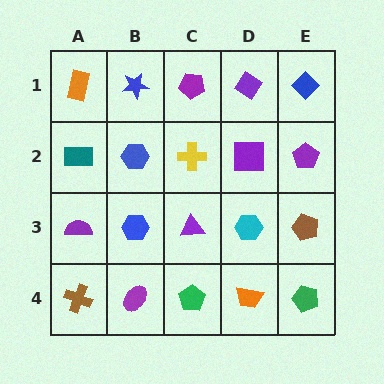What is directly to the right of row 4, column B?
A green pentagon.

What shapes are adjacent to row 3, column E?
A purple pentagon (row 2, column E), a green pentagon (row 4, column E), a cyan hexagon (row 3, column D).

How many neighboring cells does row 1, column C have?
3.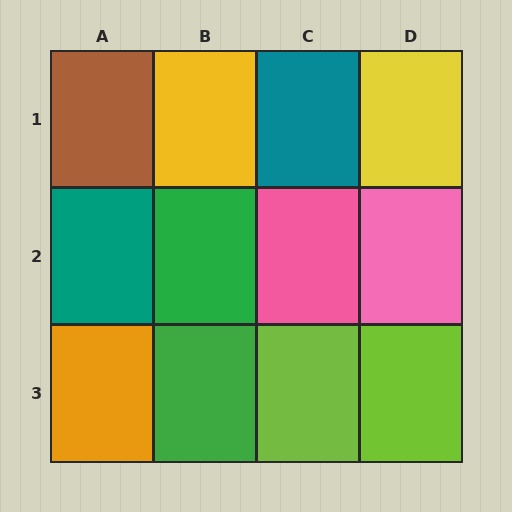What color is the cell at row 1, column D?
Yellow.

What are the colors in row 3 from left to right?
Orange, green, lime, lime.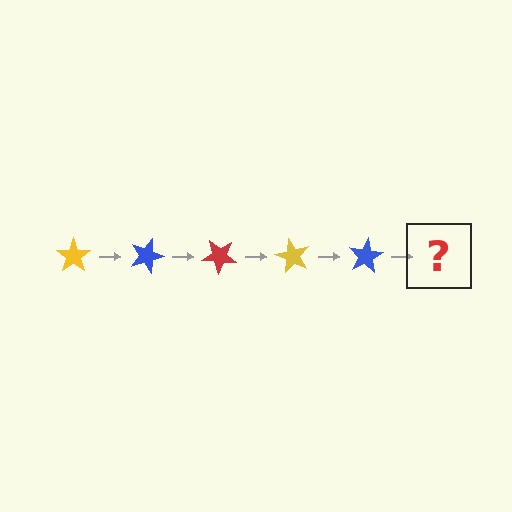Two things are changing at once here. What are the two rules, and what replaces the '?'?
The two rules are that it rotates 20 degrees each step and the color cycles through yellow, blue, and red. The '?' should be a red star, rotated 100 degrees from the start.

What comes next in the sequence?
The next element should be a red star, rotated 100 degrees from the start.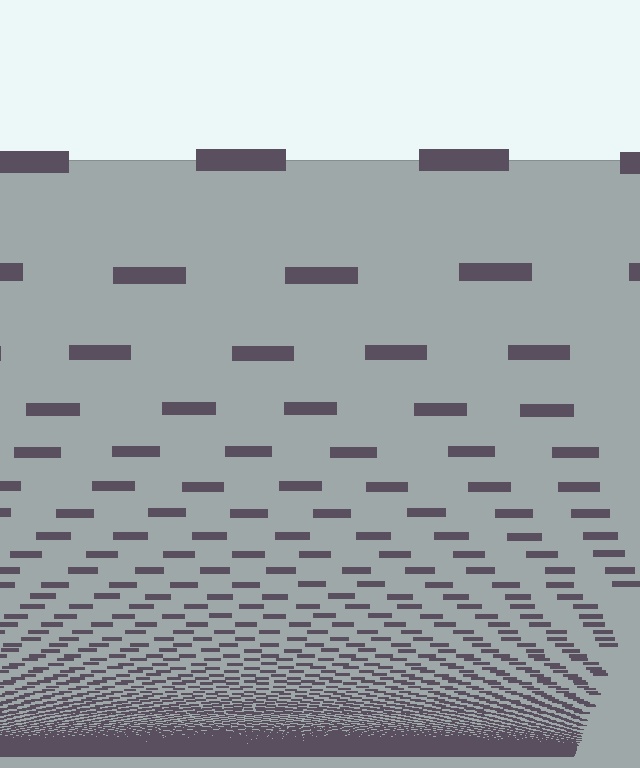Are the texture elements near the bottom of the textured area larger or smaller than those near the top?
Smaller. The gradient is inverted — elements near the bottom are smaller and denser.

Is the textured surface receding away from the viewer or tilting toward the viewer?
The surface appears to tilt toward the viewer. Texture elements get larger and sparser toward the top.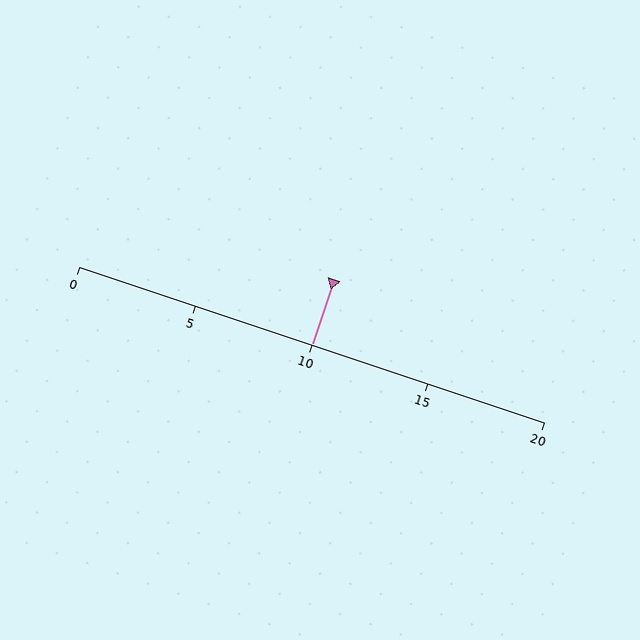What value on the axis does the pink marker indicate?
The marker indicates approximately 10.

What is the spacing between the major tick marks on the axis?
The major ticks are spaced 5 apart.